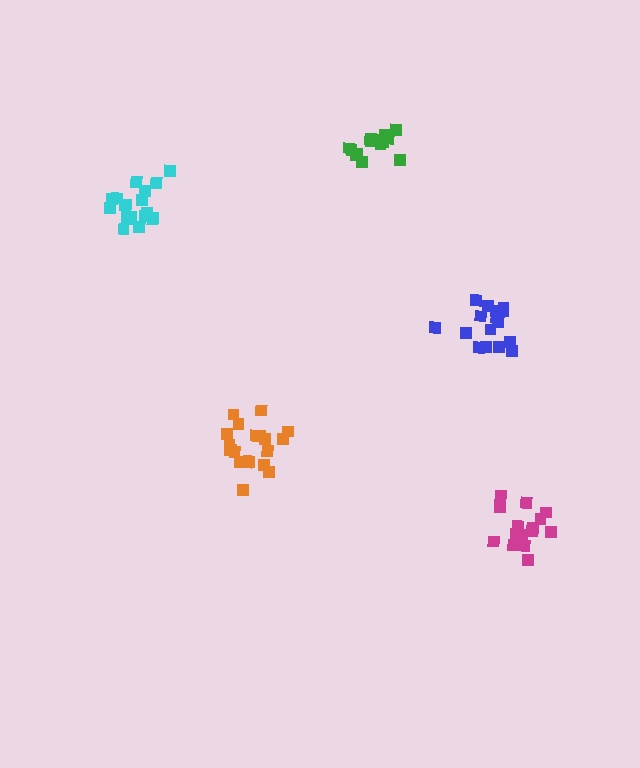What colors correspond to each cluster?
The clusters are colored: orange, cyan, magenta, green, blue.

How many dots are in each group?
Group 1: 19 dots, Group 2: 19 dots, Group 3: 15 dots, Group 4: 14 dots, Group 5: 17 dots (84 total).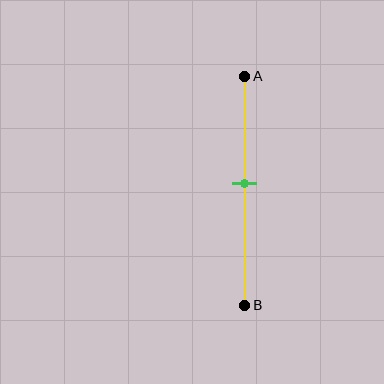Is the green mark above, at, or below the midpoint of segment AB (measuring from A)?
The green mark is approximately at the midpoint of segment AB.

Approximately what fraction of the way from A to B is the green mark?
The green mark is approximately 45% of the way from A to B.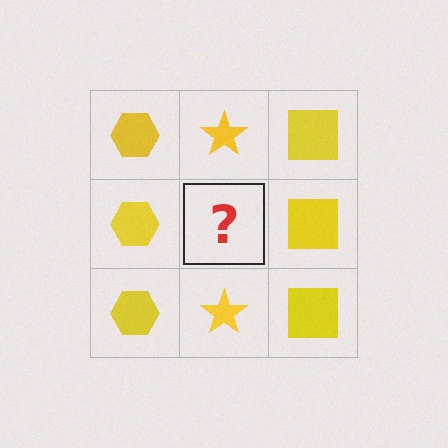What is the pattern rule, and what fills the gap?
The rule is that each column has a consistent shape. The gap should be filled with a yellow star.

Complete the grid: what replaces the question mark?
The question mark should be replaced with a yellow star.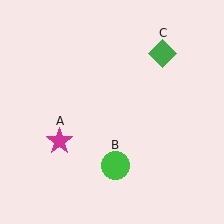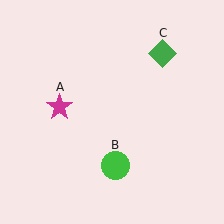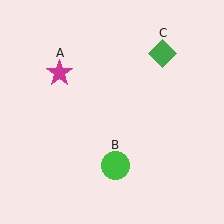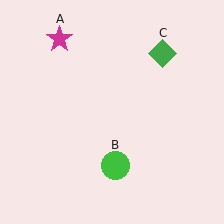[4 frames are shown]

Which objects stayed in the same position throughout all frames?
Green circle (object B) and green diamond (object C) remained stationary.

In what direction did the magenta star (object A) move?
The magenta star (object A) moved up.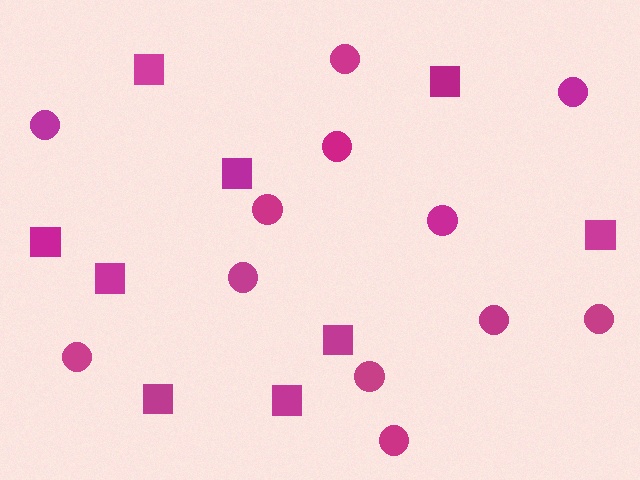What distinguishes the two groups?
There are 2 groups: one group of circles (12) and one group of squares (9).